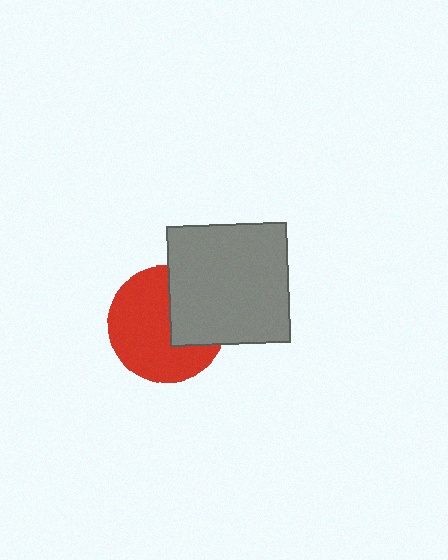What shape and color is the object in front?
The object in front is a gray square.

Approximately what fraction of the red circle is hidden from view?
Roughly 35% of the red circle is hidden behind the gray square.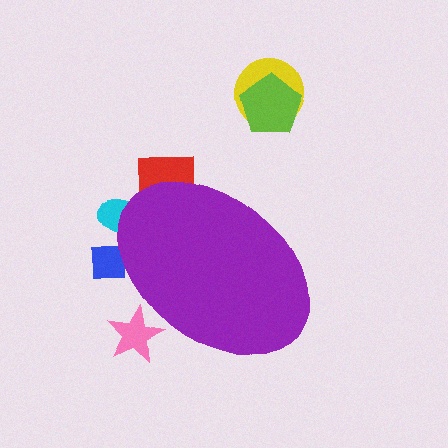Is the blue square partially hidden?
Yes, the blue square is partially hidden behind the purple ellipse.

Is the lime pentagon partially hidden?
No, the lime pentagon is fully visible.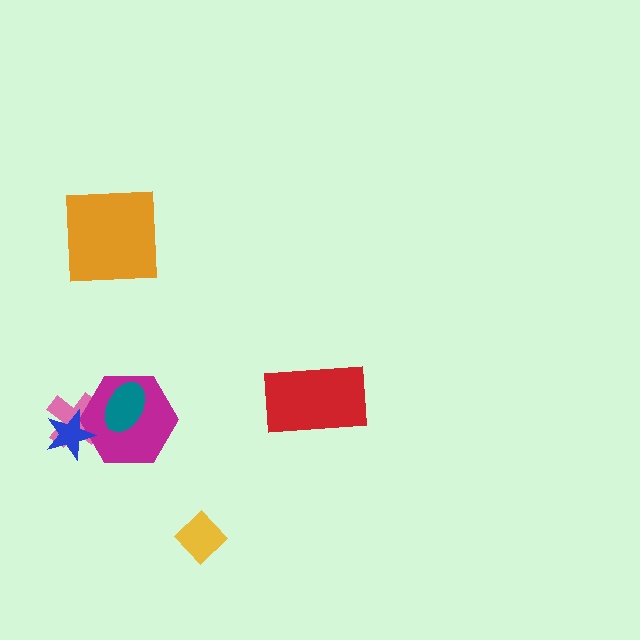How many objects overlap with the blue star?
2 objects overlap with the blue star.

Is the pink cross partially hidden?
Yes, it is partially covered by another shape.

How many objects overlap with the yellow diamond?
0 objects overlap with the yellow diamond.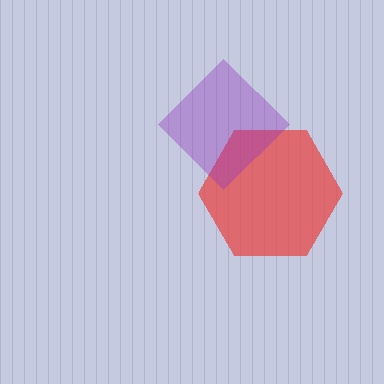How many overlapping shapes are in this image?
There are 2 overlapping shapes in the image.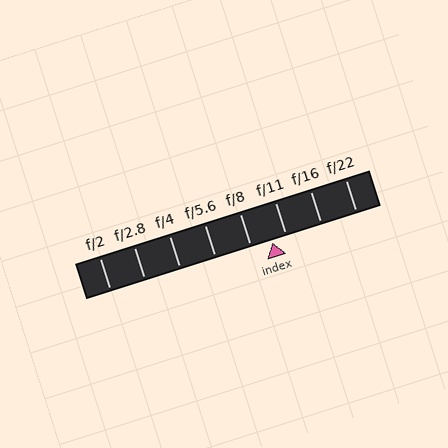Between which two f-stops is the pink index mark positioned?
The index mark is between f/8 and f/11.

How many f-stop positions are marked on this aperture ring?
There are 8 f-stop positions marked.